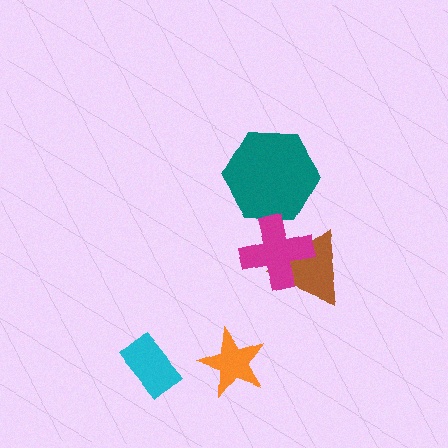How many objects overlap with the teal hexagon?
1 object overlaps with the teal hexagon.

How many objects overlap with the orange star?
0 objects overlap with the orange star.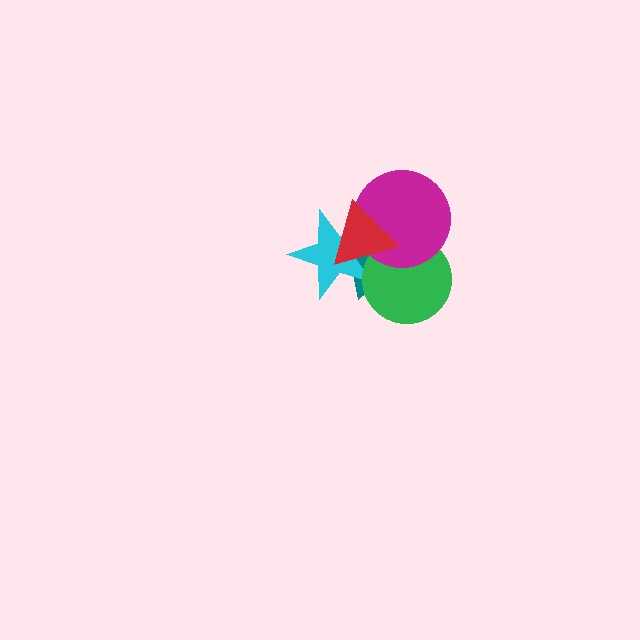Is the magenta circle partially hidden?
Yes, it is partially covered by another shape.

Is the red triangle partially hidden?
No, no other shape covers it.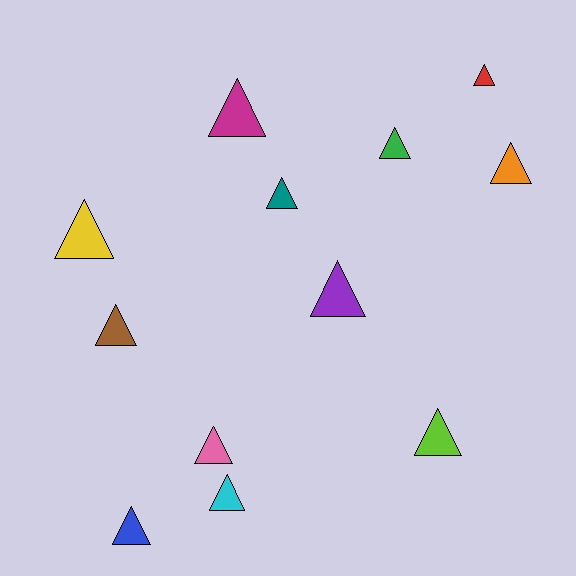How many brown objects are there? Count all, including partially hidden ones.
There is 1 brown object.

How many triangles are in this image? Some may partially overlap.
There are 12 triangles.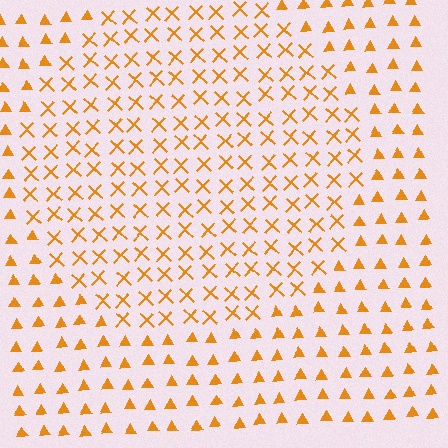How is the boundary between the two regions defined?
The boundary is defined by a change in element shape: X marks inside vs. triangles outside. All elements share the same color and spacing.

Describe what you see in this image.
The image is filled with small orange elements arranged in a uniform grid. A circle-shaped region contains X marks, while the surrounding area contains triangles. The boundary is defined purely by the change in element shape.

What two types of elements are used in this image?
The image uses X marks inside the circle region and triangles outside it.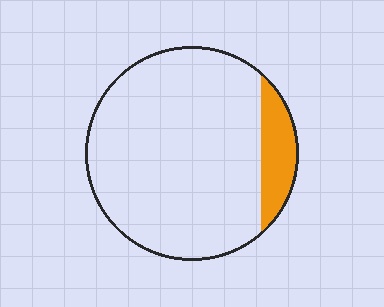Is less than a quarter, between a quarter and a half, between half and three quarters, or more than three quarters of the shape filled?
Less than a quarter.